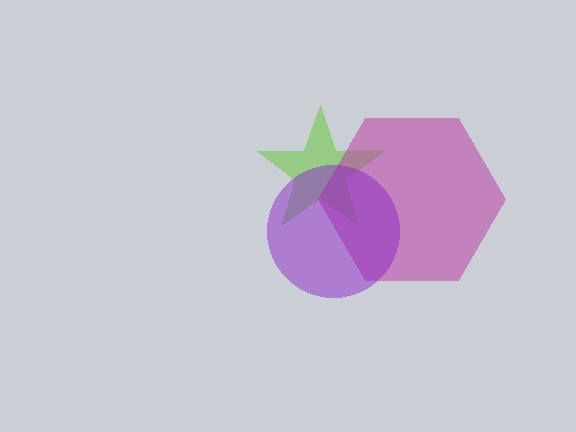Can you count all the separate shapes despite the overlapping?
Yes, there are 3 separate shapes.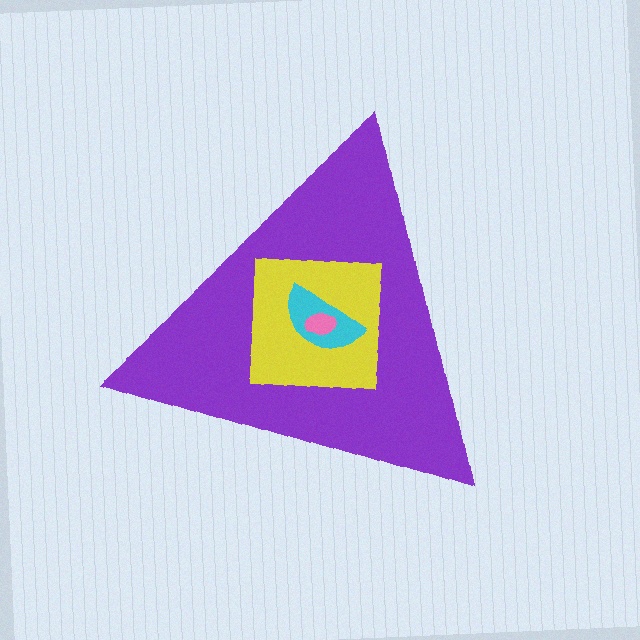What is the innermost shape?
The pink ellipse.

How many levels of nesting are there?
4.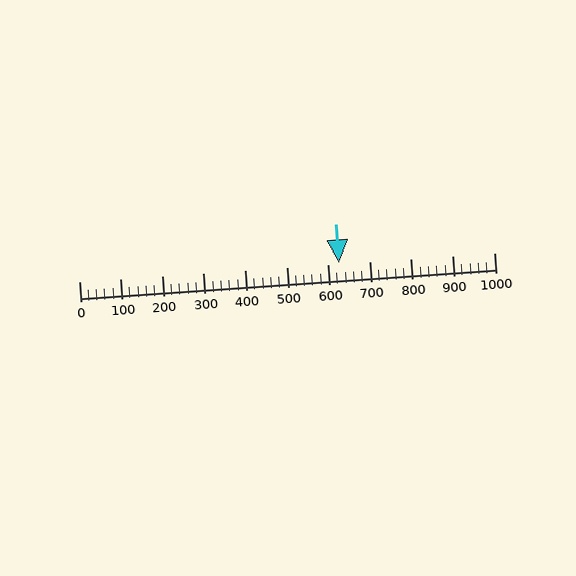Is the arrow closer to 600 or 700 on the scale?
The arrow is closer to 600.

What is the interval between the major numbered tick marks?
The major tick marks are spaced 100 units apart.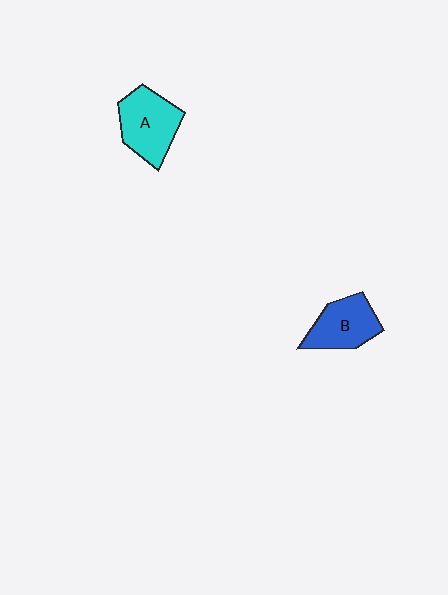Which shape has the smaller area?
Shape B (blue).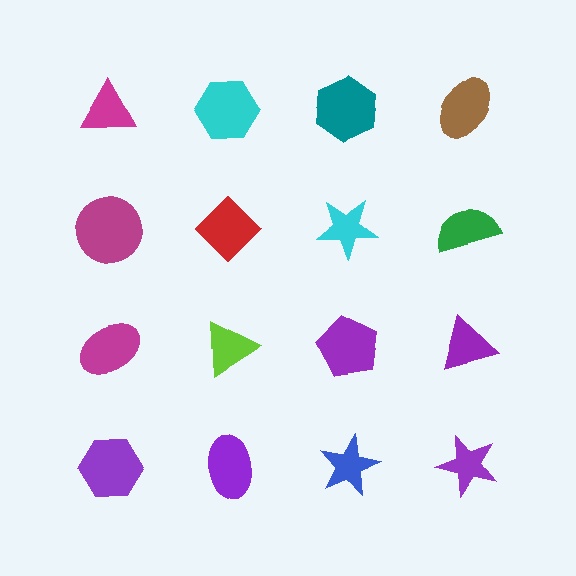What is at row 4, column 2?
A purple ellipse.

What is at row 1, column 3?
A teal hexagon.